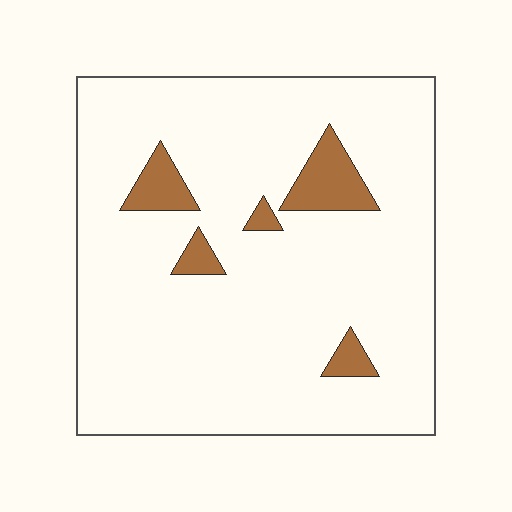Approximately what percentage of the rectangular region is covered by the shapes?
Approximately 10%.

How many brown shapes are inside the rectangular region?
5.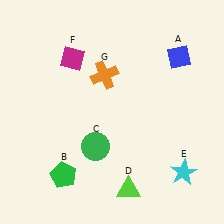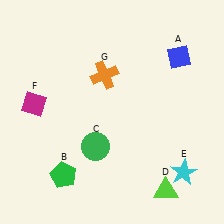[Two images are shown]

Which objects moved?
The objects that moved are: the lime triangle (D), the magenta diamond (F).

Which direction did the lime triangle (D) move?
The lime triangle (D) moved right.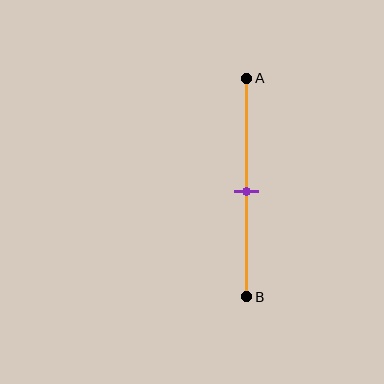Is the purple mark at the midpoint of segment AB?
Yes, the mark is approximately at the midpoint.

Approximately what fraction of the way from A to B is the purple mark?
The purple mark is approximately 50% of the way from A to B.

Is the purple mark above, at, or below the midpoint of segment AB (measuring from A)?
The purple mark is approximately at the midpoint of segment AB.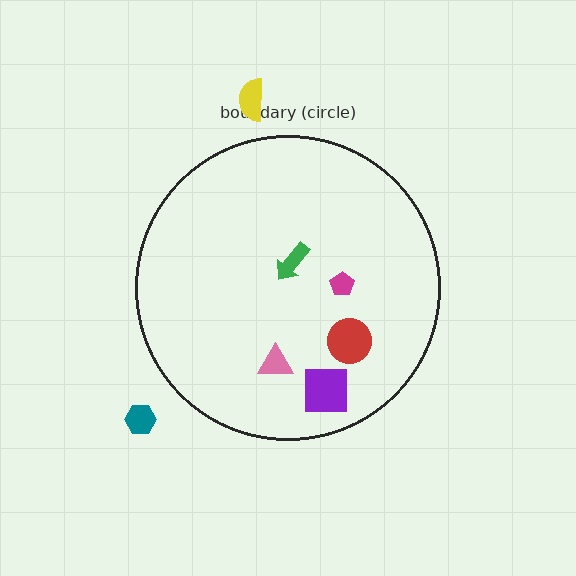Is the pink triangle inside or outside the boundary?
Inside.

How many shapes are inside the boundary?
5 inside, 2 outside.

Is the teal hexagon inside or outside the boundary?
Outside.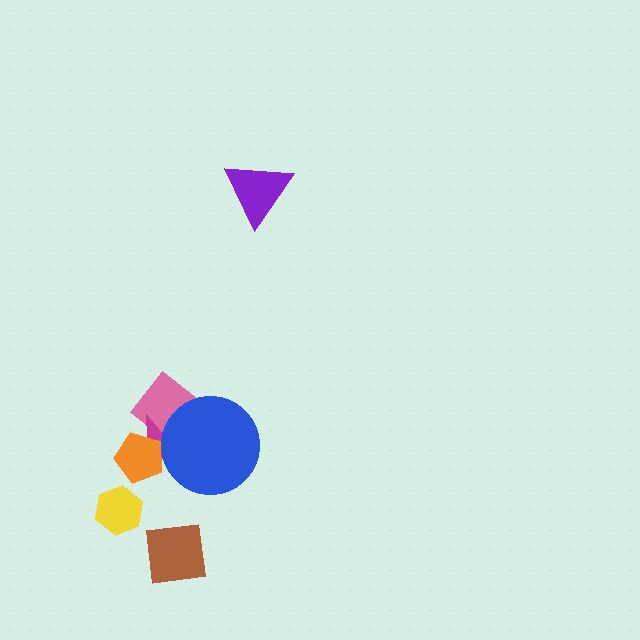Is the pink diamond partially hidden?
Yes, it is partially covered by another shape.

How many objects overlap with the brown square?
0 objects overlap with the brown square.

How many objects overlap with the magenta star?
3 objects overlap with the magenta star.